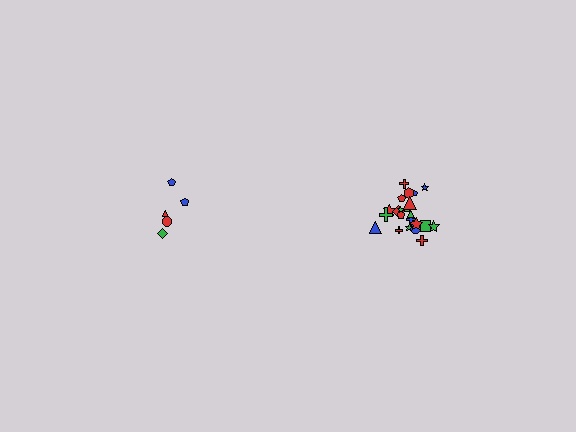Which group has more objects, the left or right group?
The right group.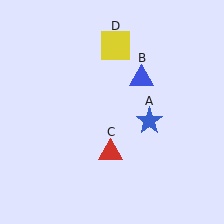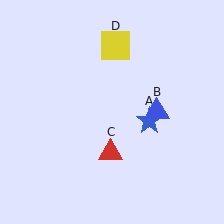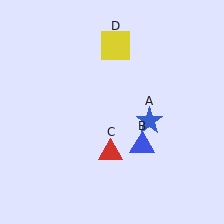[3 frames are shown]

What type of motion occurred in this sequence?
The blue triangle (object B) rotated clockwise around the center of the scene.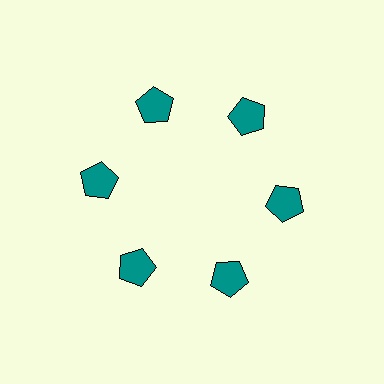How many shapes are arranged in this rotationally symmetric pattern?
There are 6 shapes, arranged in 6 groups of 1.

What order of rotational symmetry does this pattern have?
This pattern has 6-fold rotational symmetry.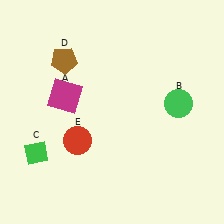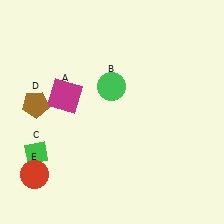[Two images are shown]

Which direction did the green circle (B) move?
The green circle (B) moved left.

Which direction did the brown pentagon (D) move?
The brown pentagon (D) moved down.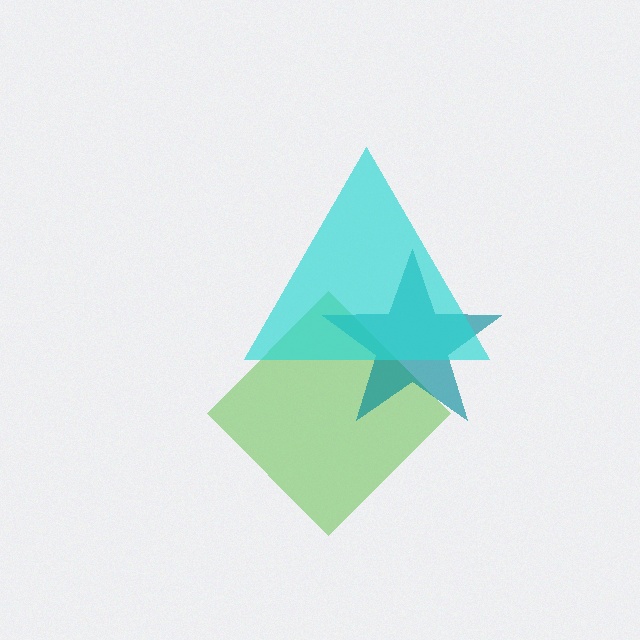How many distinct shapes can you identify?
There are 3 distinct shapes: a lime diamond, a teal star, a cyan triangle.